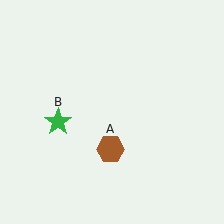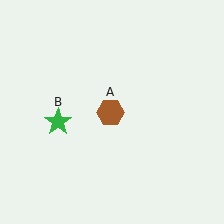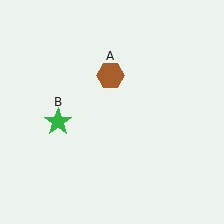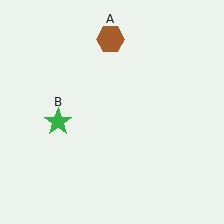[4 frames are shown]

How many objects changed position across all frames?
1 object changed position: brown hexagon (object A).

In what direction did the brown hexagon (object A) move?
The brown hexagon (object A) moved up.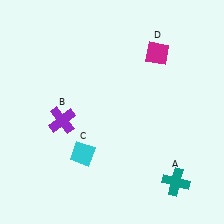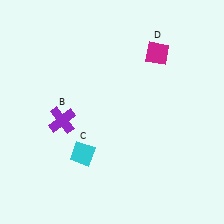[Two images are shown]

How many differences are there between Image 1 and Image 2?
There is 1 difference between the two images.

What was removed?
The teal cross (A) was removed in Image 2.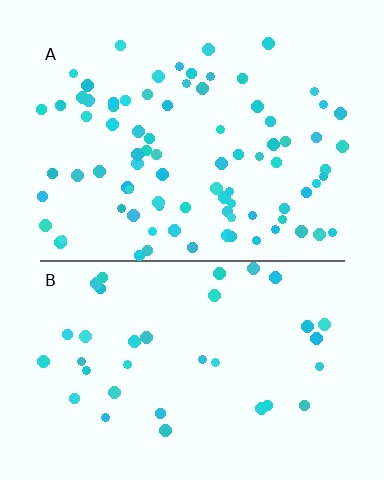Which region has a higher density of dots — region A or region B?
A (the top).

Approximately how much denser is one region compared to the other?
Approximately 2.3× — region A over region B.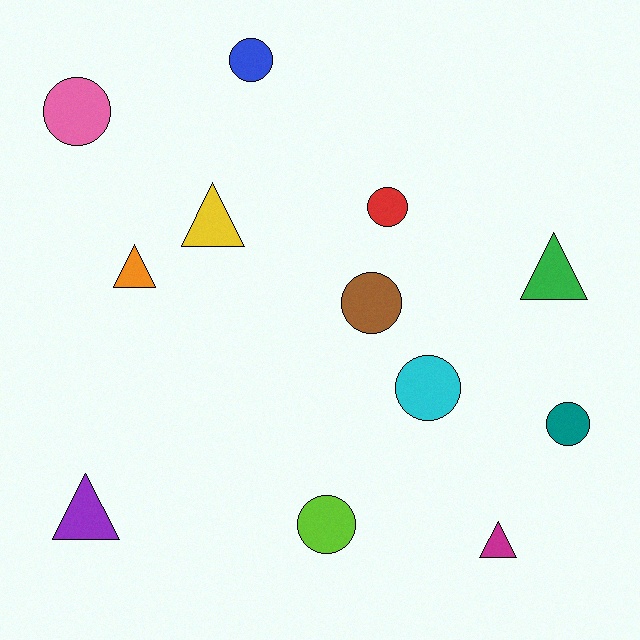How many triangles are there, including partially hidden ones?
There are 5 triangles.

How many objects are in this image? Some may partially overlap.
There are 12 objects.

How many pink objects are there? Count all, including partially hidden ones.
There is 1 pink object.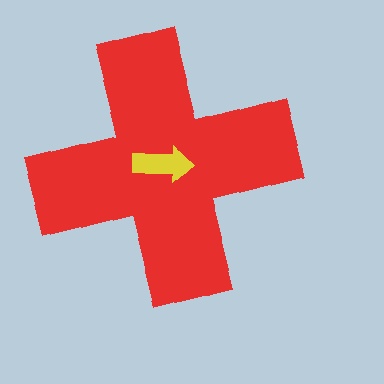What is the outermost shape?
The red cross.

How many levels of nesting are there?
2.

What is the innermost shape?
The yellow arrow.